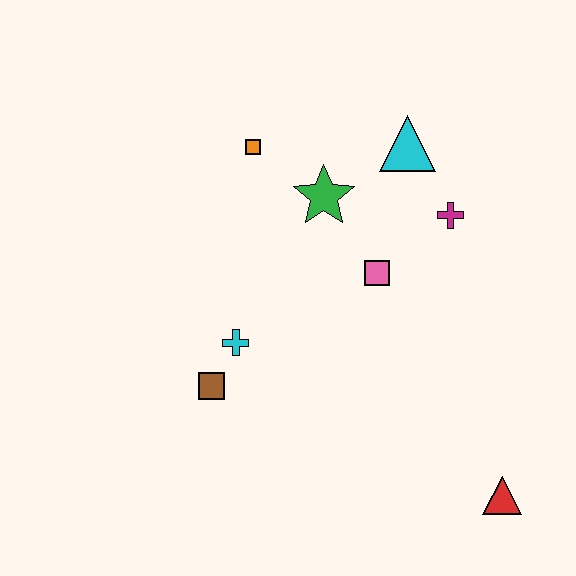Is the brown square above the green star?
No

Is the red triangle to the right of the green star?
Yes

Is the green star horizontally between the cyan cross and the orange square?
No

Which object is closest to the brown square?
The cyan cross is closest to the brown square.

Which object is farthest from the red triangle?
The orange square is farthest from the red triangle.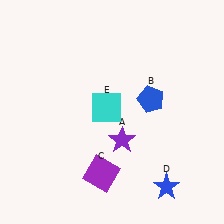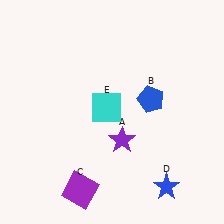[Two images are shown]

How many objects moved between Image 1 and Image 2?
1 object moved between the two images.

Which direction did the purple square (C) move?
The purple square (C) moved left.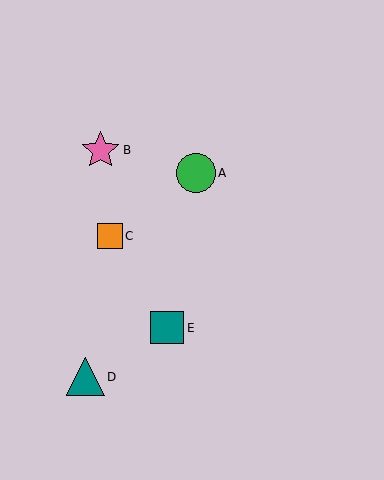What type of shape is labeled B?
Shape B is a pink star.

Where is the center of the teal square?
The center of the teal square is at (167, 328).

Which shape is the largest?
The green circle (labeled A) is the largest.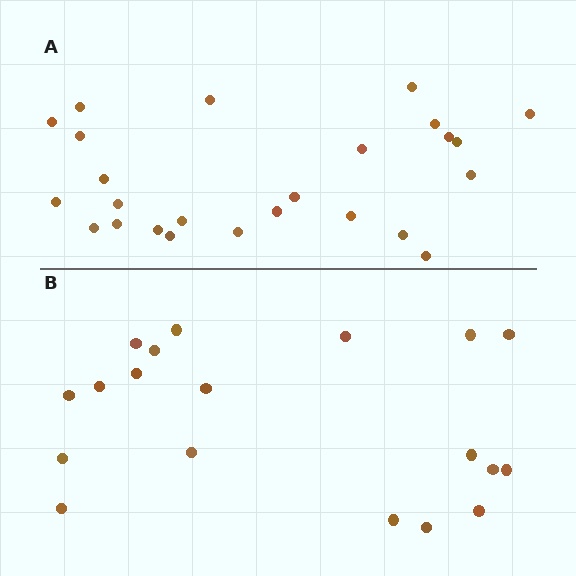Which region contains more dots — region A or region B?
Region A (the top region) has more dots.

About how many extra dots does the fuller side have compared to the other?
Region A has about 6 more dots than region B.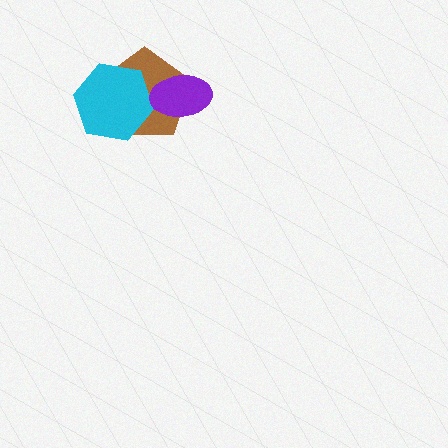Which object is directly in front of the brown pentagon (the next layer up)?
The cyan hexagon is directly in front of the brown pentagon.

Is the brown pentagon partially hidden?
Yes, it is partially covered by another shape.